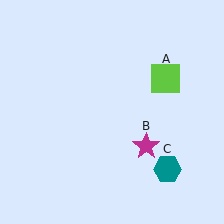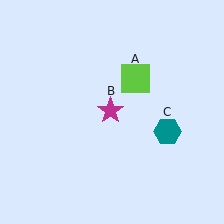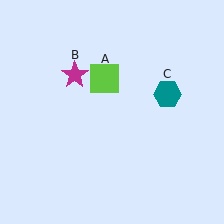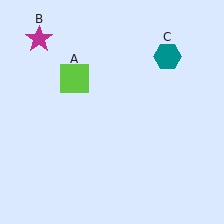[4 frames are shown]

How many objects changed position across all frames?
3 objects changed position: lime square (object A), magenta star (object B), teal hexagon (object C).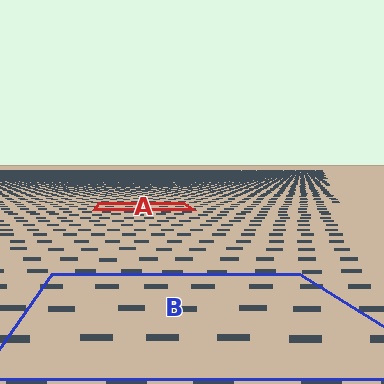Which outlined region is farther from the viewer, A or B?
Region A is farther from the viewer — the texture elements inside it appear smaller and more densely packed.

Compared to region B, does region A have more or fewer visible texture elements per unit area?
Region A has more texture elements per unit area — they are packed more densely because it is farther away.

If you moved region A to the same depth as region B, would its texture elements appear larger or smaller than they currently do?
They would appear larger. At a closer depth, the same texture elements are projected at a bigger on-screen size.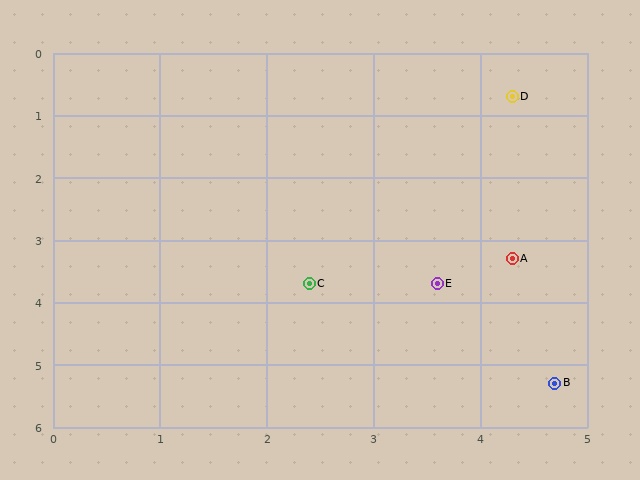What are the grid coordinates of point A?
Point A is at approximately (4.3, 3.3).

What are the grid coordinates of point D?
Point D is at approximately (4.3, 0.7).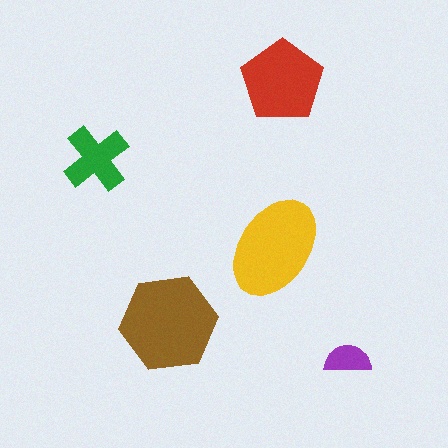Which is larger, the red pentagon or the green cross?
The red pentagon.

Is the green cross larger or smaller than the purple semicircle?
Larger.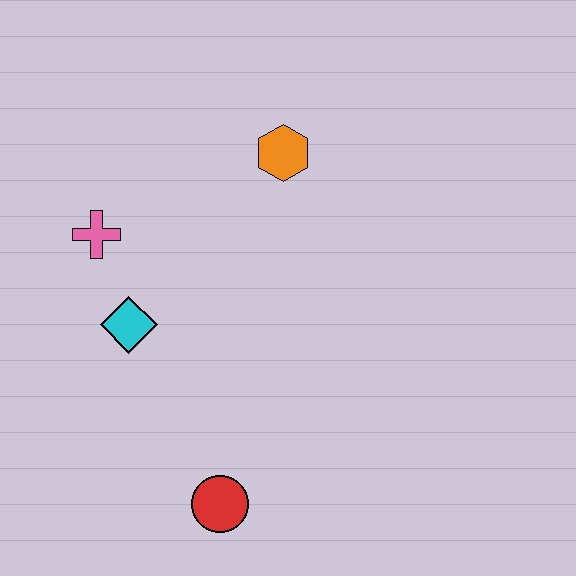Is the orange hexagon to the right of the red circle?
Yes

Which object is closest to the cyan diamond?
The pink cross is closest to the cyan diamond.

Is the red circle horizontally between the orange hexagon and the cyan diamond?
Yes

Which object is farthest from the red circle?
The orange hexagon is farthest from the red circle.